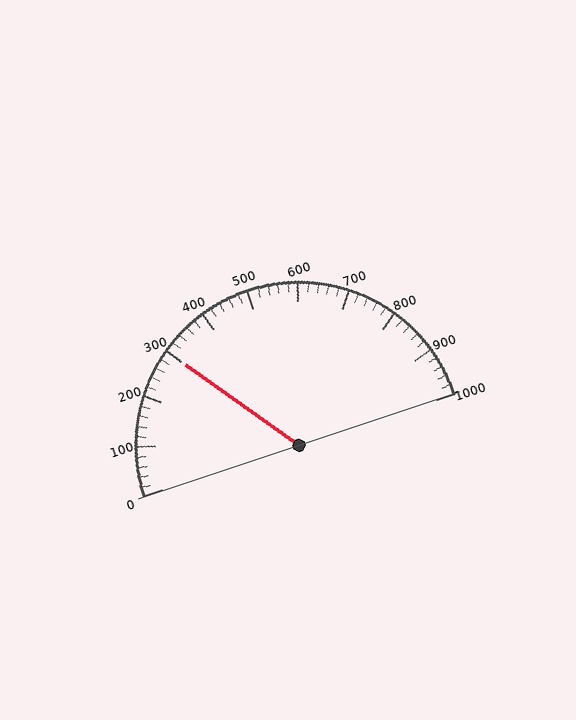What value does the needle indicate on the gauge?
The needle indicates approximately 300.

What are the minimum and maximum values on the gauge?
The gauge ranges from 0 to 1000.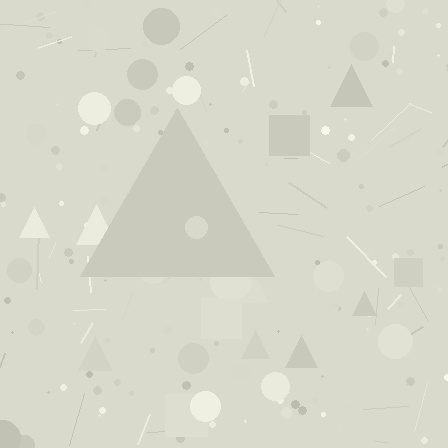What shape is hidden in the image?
A triangle is hidden in the image.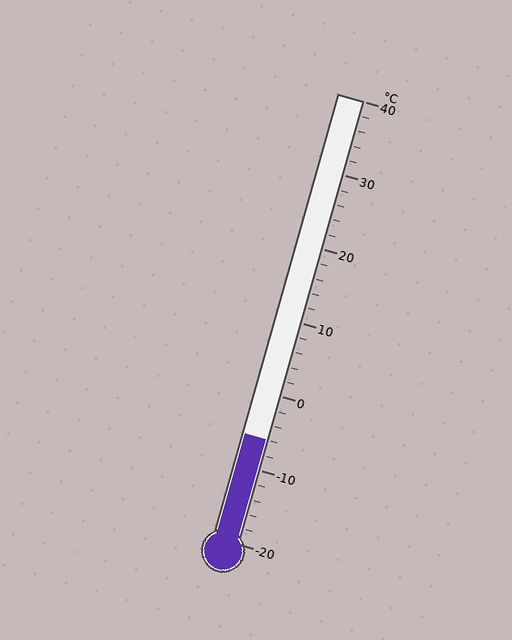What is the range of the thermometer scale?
The thermometer scale ranges from -20°C to 40°C.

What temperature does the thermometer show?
The thermometer shows approximately -6°C.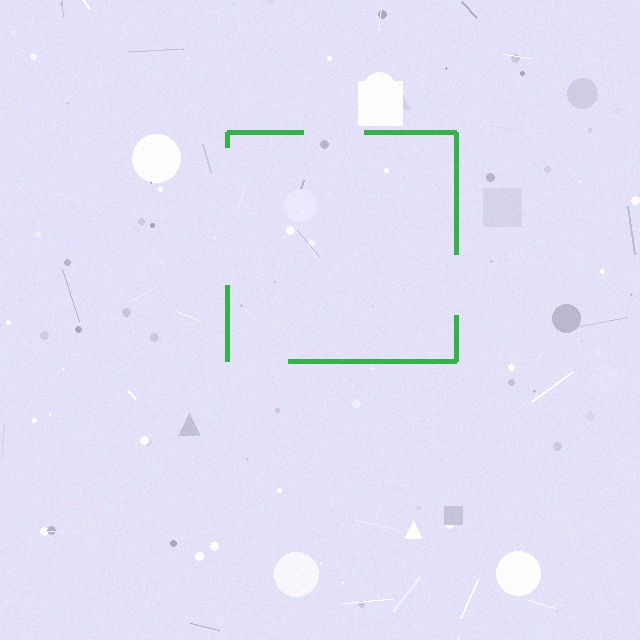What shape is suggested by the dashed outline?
The dashed outline suggests a square.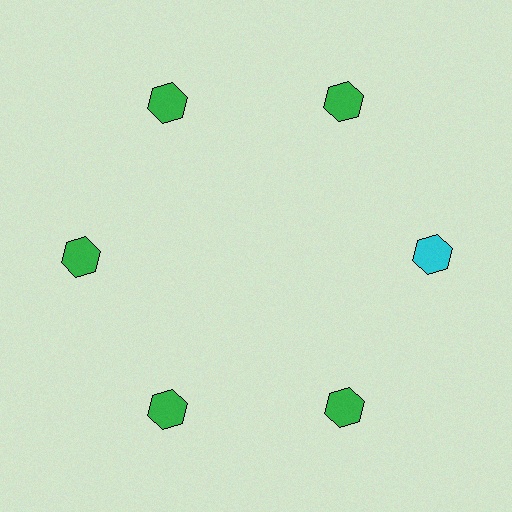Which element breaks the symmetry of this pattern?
The cyan hexagon at roughly the 3 o'clock position breaks the symmetry. All other shapes are green hexagons.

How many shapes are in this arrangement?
There are 6 shapes arranged in a ring pattern.